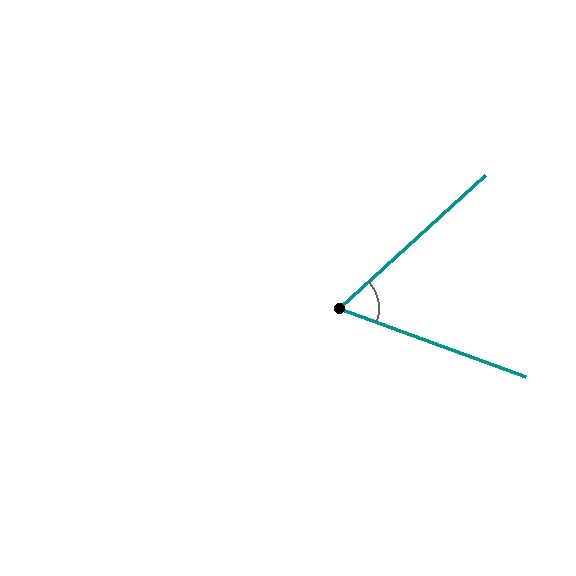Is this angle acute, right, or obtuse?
It is acute.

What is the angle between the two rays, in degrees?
Approximately 62 degrees.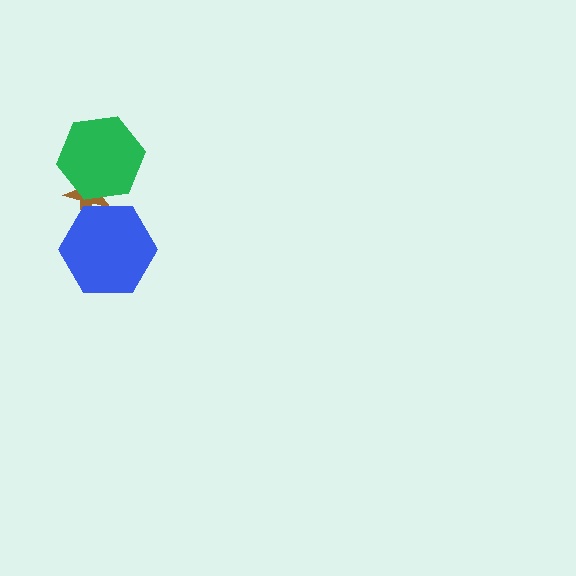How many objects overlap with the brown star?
2 objects overlap with the brown star.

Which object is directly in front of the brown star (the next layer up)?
The green hexagon is directly in front of the brown star.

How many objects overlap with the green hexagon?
1 object overlaps with the green hexagon.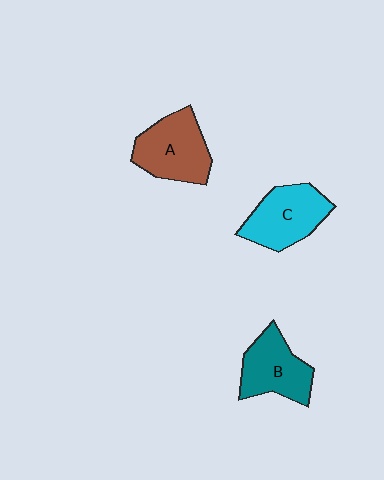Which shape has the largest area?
Shape A (brown).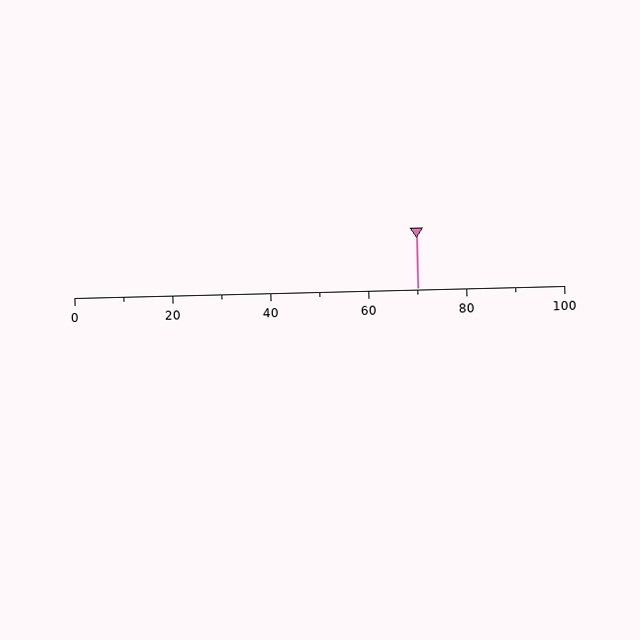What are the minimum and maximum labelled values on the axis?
The axis runs from 0 to 100.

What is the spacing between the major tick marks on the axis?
The major ticks are spaced 20 apart.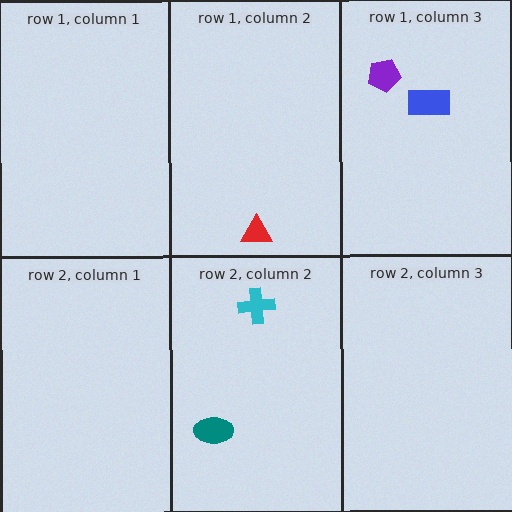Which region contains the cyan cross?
The row 2, column 2 region.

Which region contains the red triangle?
The row 1, column 2 region.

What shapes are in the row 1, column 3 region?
The purple pentagon, the blue rectangle.